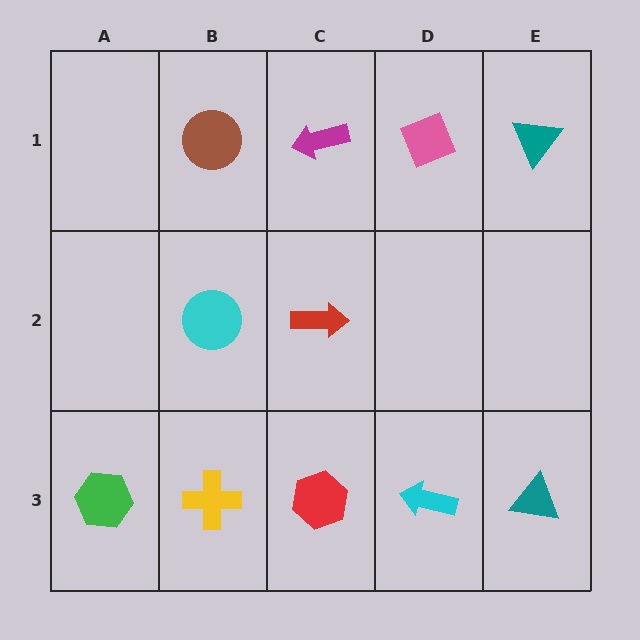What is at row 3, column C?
A red hexagon.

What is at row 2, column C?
A red arrow.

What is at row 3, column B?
A yellow cross.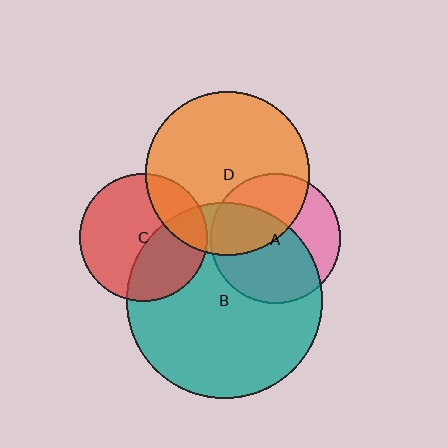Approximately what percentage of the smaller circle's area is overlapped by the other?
Approximately 45%.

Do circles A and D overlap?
Yes.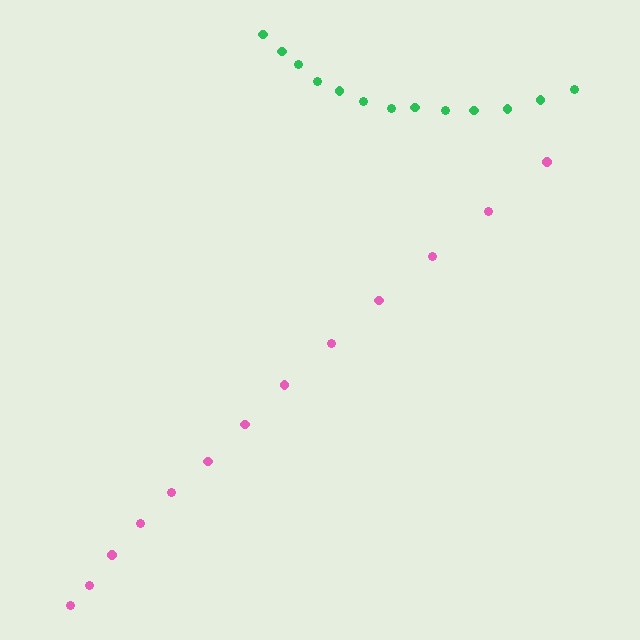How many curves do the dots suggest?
There are 2 distinct paths.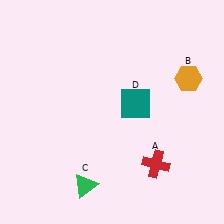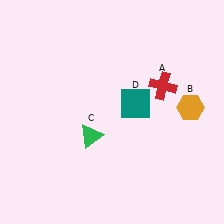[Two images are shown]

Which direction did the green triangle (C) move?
The green triangle (C) moved up.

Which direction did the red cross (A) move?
The red cross (A) moved up.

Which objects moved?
The objects that moved are: the red cross (A), the orange hexagon (B), the green triangle (C).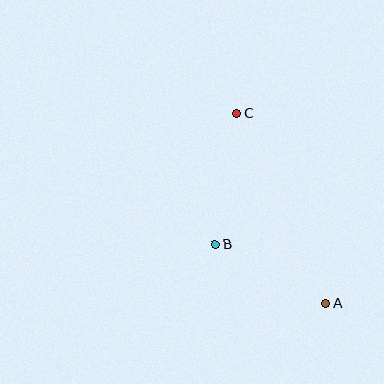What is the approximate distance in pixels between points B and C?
The distance between B and C is approximately 133 pixels.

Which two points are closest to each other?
Points A and B are closest to each other.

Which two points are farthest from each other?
Points A and C are farthest from each other.